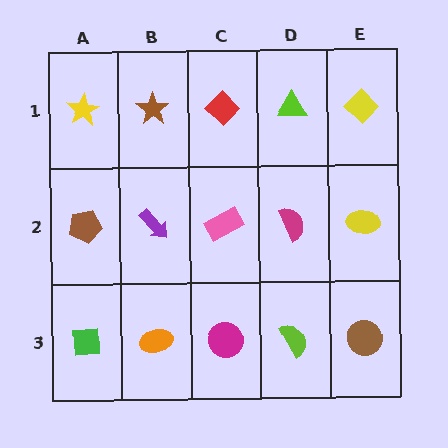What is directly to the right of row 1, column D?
A yellow diamond.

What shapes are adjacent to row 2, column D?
A lime triangle (row 1, column D), a lime semicircle (row 3, column D), a pink rectangle (row 2, column C), a yellow ellipse (row 2, column E).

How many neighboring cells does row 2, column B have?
4.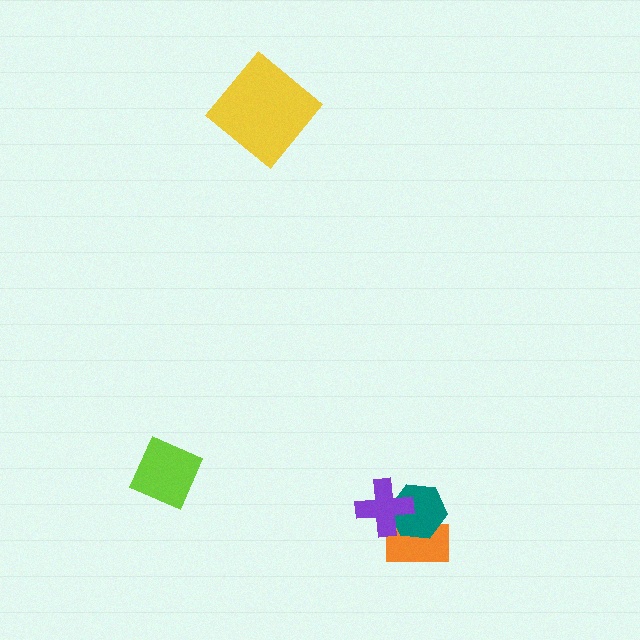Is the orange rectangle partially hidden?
Yes, it is partially covered by another shape.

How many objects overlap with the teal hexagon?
2 objects overlap with the teal hexagon.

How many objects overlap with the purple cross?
2 objects overlap with the purple cross.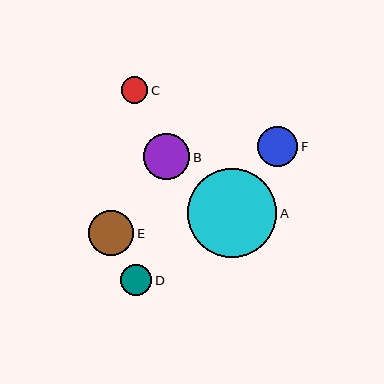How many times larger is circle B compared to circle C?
Circle B is approximately 1.7 times the size of circle C.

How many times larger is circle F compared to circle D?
Circle F is approximately 1.3 times the size of circle D.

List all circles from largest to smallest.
From largest to smallest: A, B, E, F, D, C.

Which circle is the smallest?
Circle C is the smallest with a size of approximately 26 pixels.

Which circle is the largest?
Circle A is the largest with a size of approximately 89 pixels.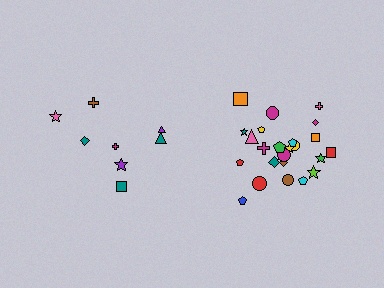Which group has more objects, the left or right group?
The right group.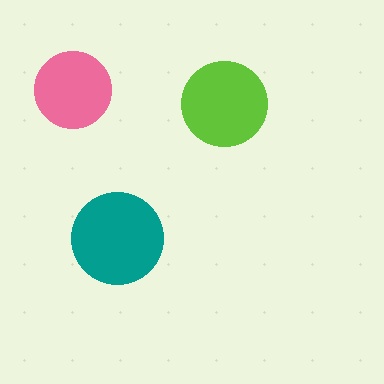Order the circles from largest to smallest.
the teal one, the lime one, the pink one.